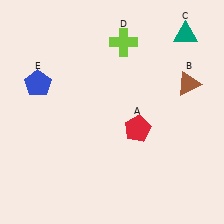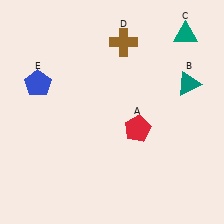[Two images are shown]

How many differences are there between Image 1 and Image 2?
There are 2 differences between the two images.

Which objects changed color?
B changed from brown to teal. D changed from lime to brown.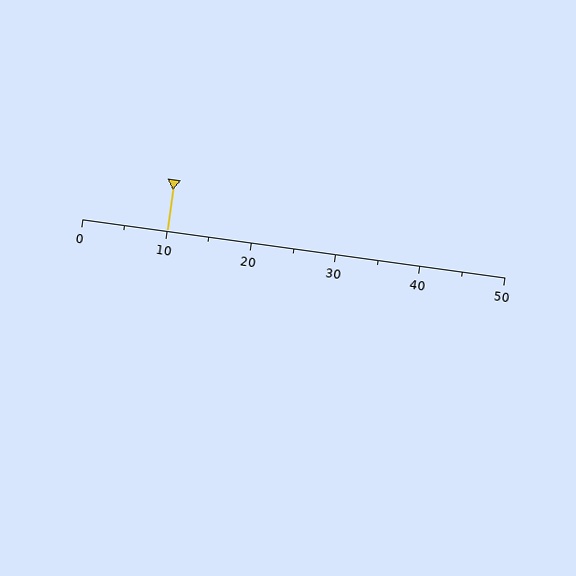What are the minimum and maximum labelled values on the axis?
The axis runs from 0 to 50.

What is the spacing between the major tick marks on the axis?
The major ticks are spaced 10 apart.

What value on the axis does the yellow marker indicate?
The marker indicates approximately 10.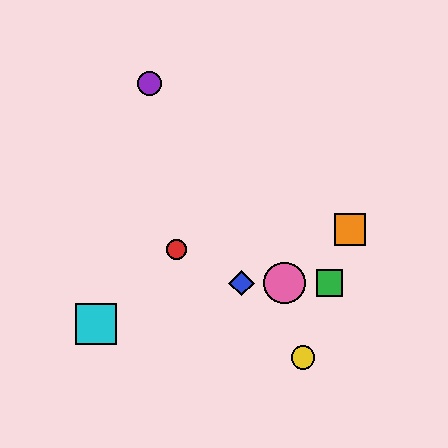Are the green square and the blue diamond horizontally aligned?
Yes, both are at y≈283.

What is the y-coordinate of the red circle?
The red circle is at y≈249.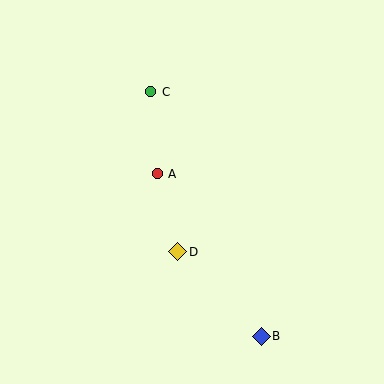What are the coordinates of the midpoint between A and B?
The midpoint between A and B is at (209, 255).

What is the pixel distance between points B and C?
The distance between B and C is 268 pixels.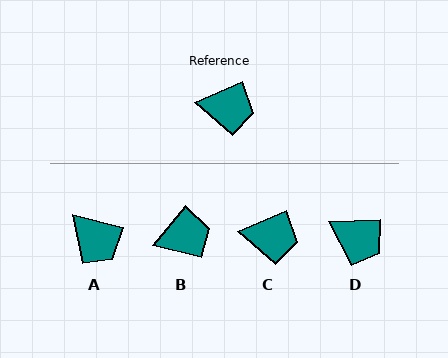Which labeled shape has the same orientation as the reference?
C.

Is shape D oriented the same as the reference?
No, it is off by about 21 degrees.